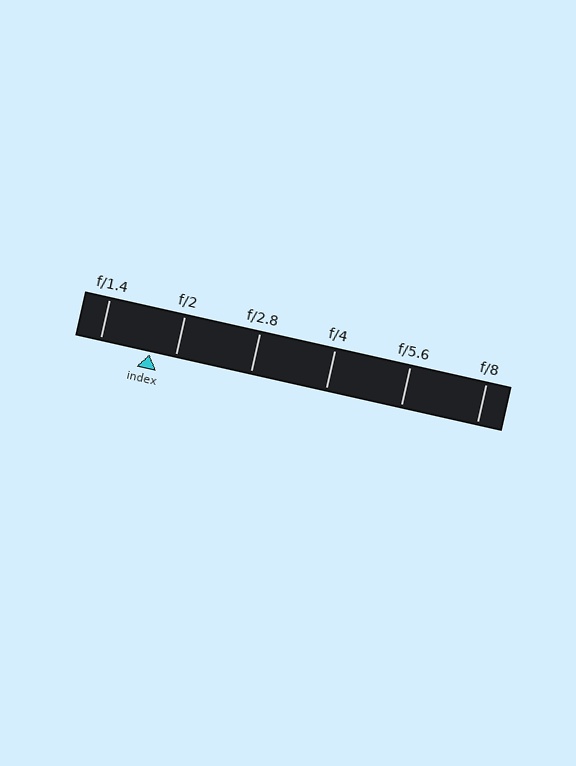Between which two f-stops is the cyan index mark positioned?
The index mark is between f/1.4 and f/2.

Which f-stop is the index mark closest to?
The index mark is closest to f/2.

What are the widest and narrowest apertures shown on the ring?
The widest aperture shown is f/1.4 and the narrowest is f/8.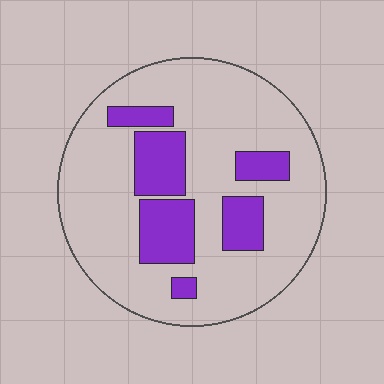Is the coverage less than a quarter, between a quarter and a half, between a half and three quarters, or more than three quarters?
Less than a quarter.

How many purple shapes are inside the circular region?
6.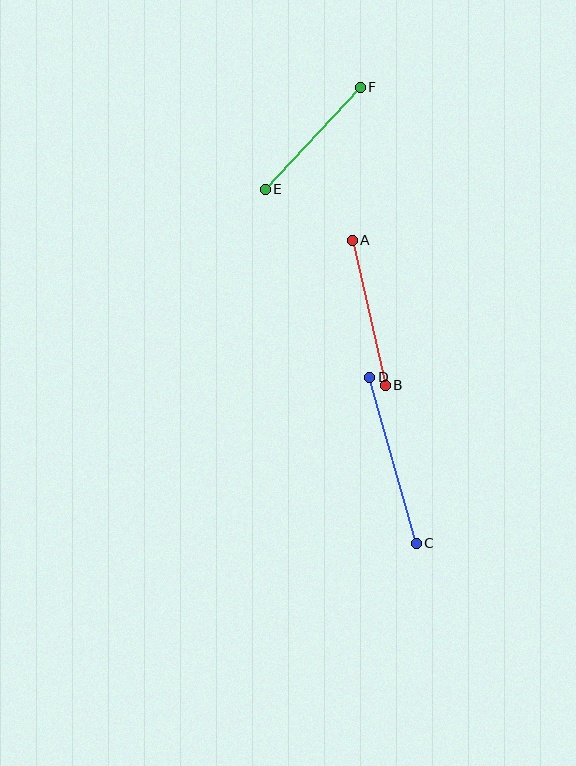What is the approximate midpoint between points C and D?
The midpoint is at approximately (393, 460) pixels.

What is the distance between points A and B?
The distance is approximately 149 pixels.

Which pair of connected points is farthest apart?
Points C and D are farthest apart.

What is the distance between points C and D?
The distance is approximately 172 pixels.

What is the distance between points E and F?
The distance is approximately 139 pixels.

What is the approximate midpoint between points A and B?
The midpoint is at approximately (369, 313) pixels.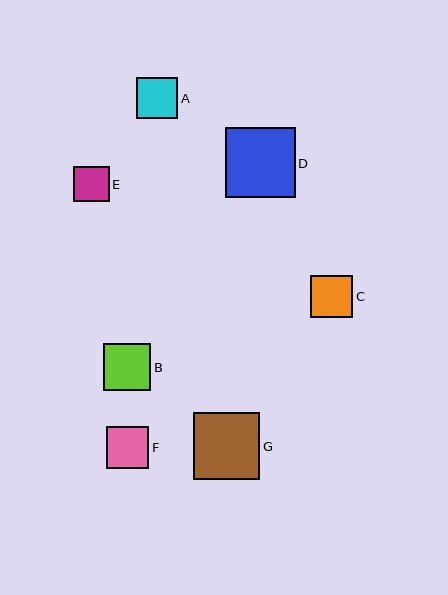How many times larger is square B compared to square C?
Square B is approximately 1.1 times the size of square C.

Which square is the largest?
Square D is the largest with a size of approximately 70 pixels.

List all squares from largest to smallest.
From largest to smallest: D, G, B, C, F, A, E.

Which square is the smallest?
Square E is the smallest with a size of approximately 35 pixels.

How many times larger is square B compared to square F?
Square B is approximately 1.1 times the size of square F.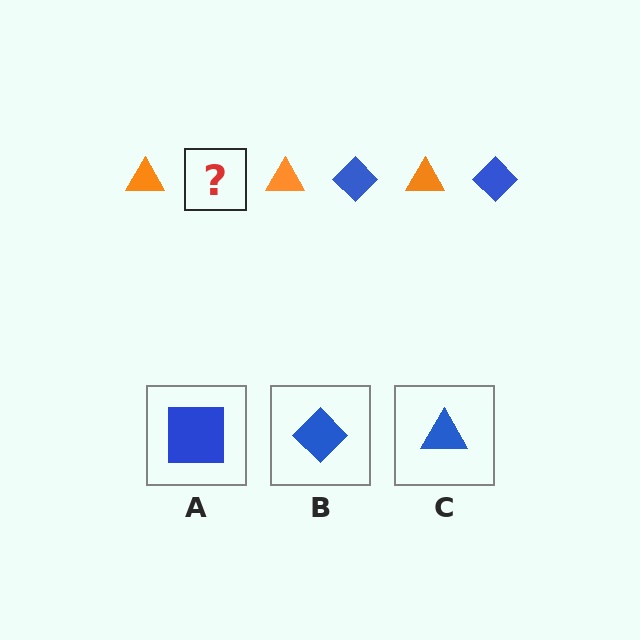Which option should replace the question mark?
Option B.